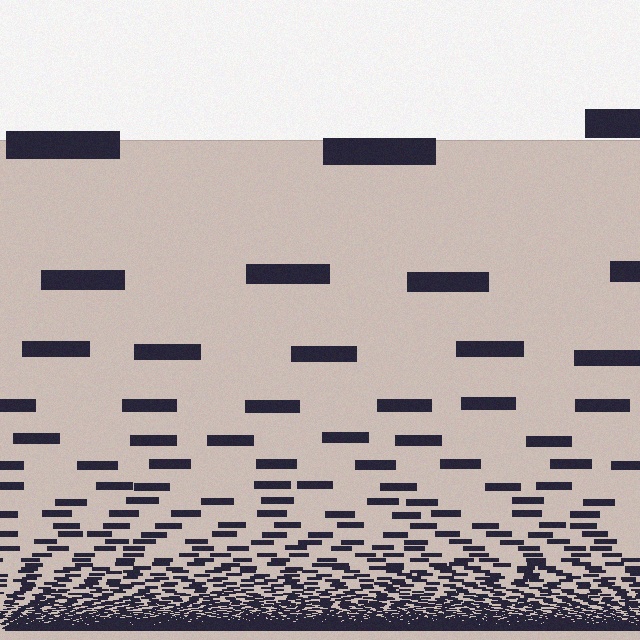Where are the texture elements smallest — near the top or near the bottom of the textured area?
Near the bottom.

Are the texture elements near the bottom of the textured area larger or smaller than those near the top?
Smaller. The gradient is inverted — elements near the bottom are smaller and denser.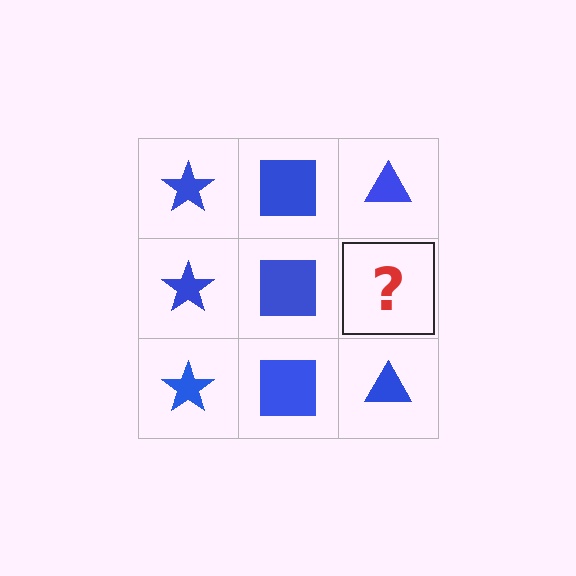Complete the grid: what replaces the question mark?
The question mark should be replaced with a blue triangle.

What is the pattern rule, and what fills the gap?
The rule is that each column has a consistent shape. The gap should be filled with a blue triangle.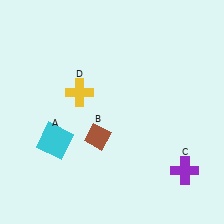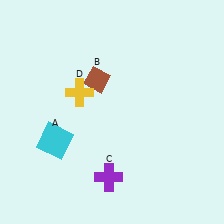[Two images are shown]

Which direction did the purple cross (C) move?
The purple cross (C) moved left.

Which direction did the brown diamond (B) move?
The brown diamond (B) moved up.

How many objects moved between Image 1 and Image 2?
2 objects moved between the two images.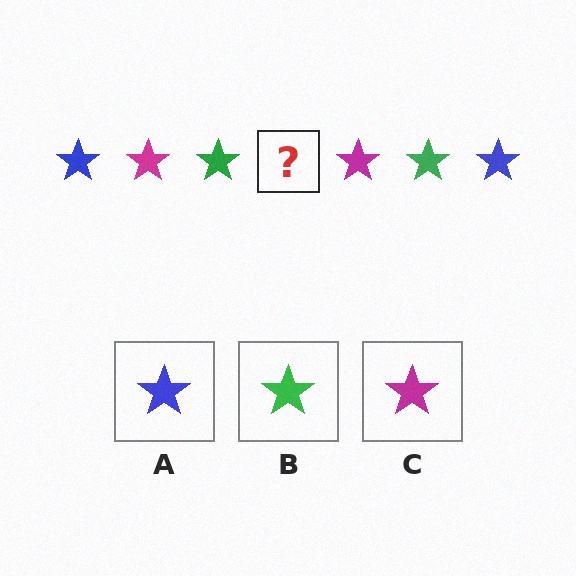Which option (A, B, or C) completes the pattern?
A.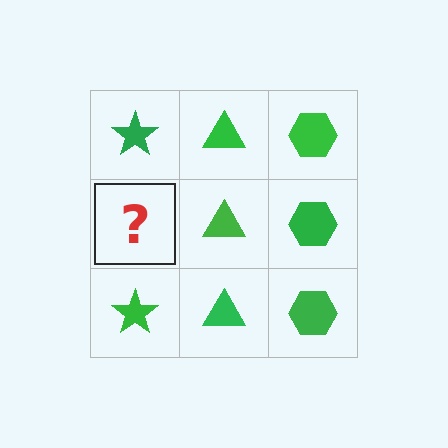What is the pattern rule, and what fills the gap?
The rule is that each column has a consistent shape. The gap should be filled with a green star.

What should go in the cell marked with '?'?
The missing cell should contain a green star.